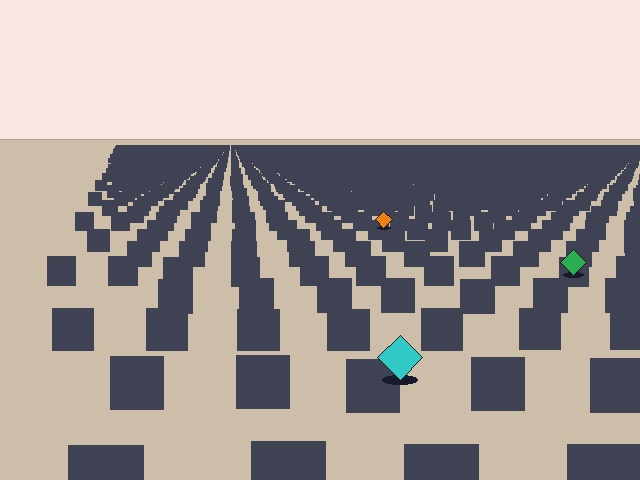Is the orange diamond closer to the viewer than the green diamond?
No. The green diamond is closer — you can tell from the texture gradient: the ground texture is coarser near it.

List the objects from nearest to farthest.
From nearest to farthest: the cyan diamond, the green diamond, the orange diamond.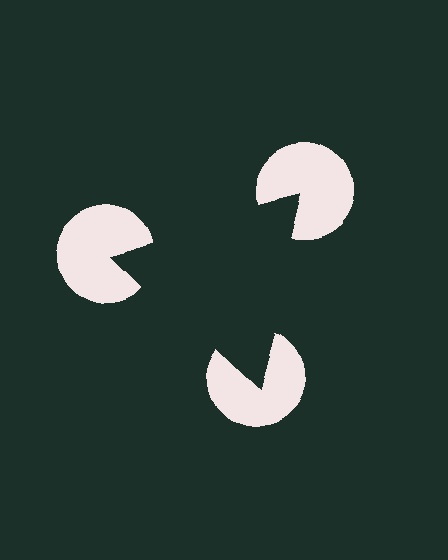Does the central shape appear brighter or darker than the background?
It typically appears slightly darker than the background, even though no actual brightness change is drawn.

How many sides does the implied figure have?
3 sides.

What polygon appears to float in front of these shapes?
An illusory triangle — its edges are inferred from the aligned wedge cuts in the pac-man discs, not physically drawn.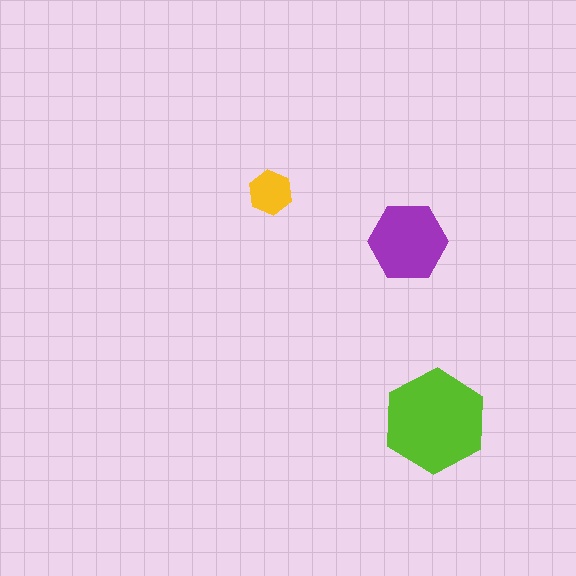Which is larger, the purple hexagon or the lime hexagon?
The lime one.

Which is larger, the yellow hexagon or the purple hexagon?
The purple one.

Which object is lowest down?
The lime hexagon is bottommost.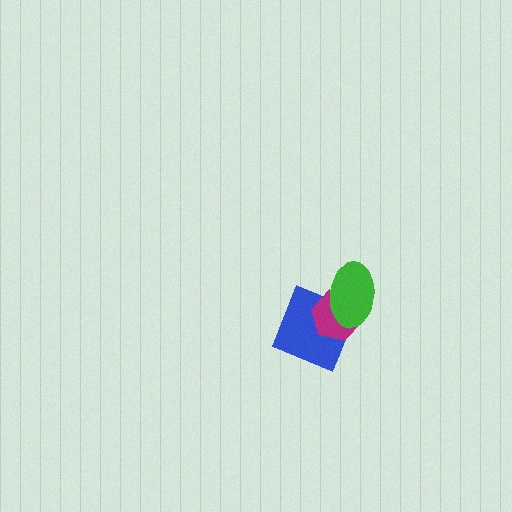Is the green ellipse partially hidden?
No, no other shape covers it.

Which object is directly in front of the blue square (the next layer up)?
The magenta hexagon is directly in front of the blue square.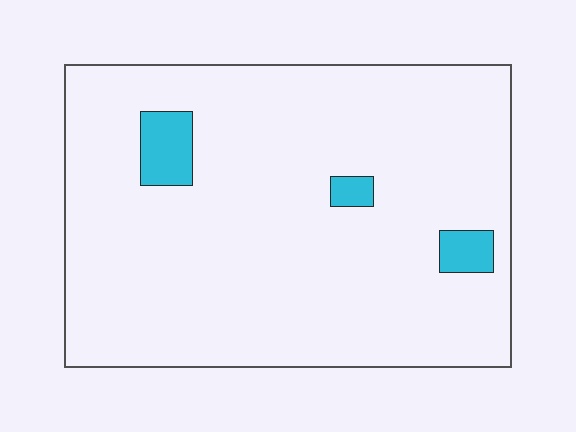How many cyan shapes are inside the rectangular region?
3.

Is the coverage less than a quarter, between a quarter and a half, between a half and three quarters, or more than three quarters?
Less than a quarter.